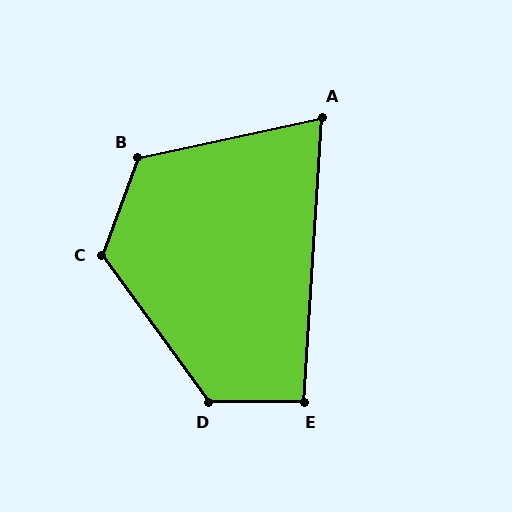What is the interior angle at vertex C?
Approximately 124 degrees (obtuse).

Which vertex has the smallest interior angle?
A, at approximately 74 degrees.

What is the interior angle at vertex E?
Approximately 94 degrees (approximately right).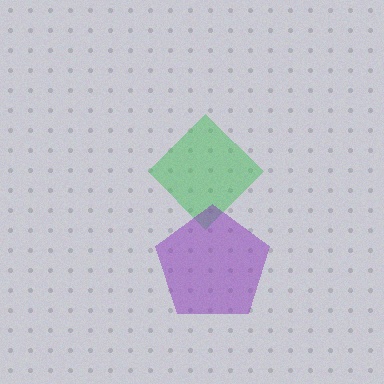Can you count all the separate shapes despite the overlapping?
Yes, there are 2 separate shapes.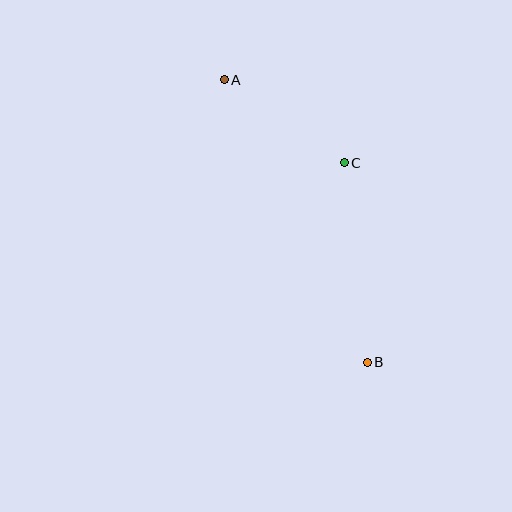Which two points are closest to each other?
Points A and C are closest to each other.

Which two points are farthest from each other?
Points A and B are farthest from each other.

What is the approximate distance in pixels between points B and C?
The distance between B and C is approximately 201 pixels.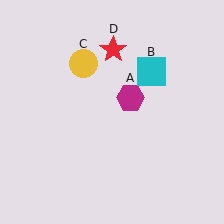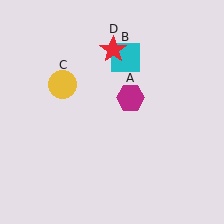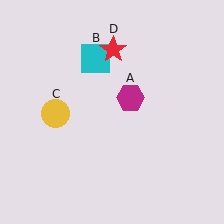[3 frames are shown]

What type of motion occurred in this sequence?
The cyan square (object B), yellow circle (object C) rotated counterclockwise around the center of the scene.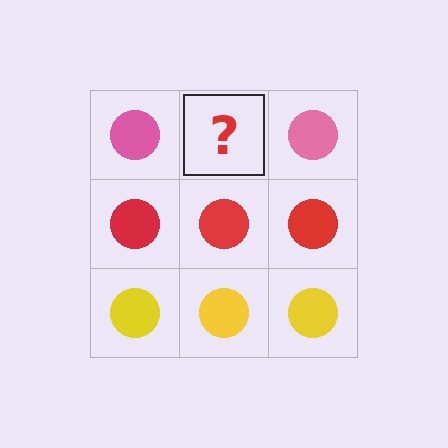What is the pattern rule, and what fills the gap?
The rule is that each row has a consistent color. The gap should be filled with a pink circle.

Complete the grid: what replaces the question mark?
The question mark should be replaced with a pink circle.